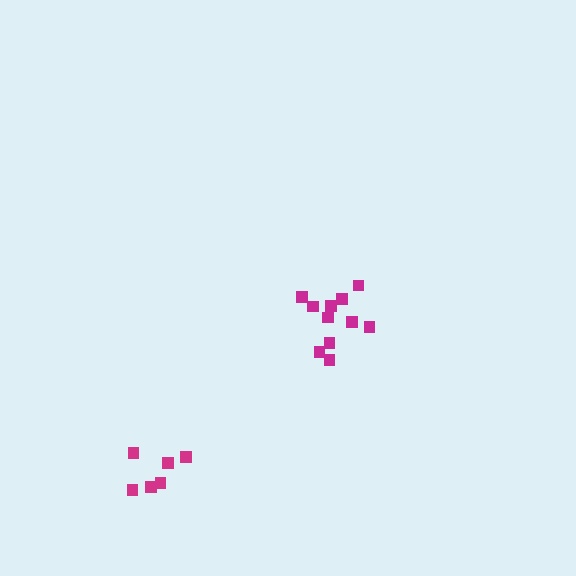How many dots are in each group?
Group 1: 11 dots, Group 2: 6 dots (17 total).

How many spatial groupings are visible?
There are 2 spatial groupings.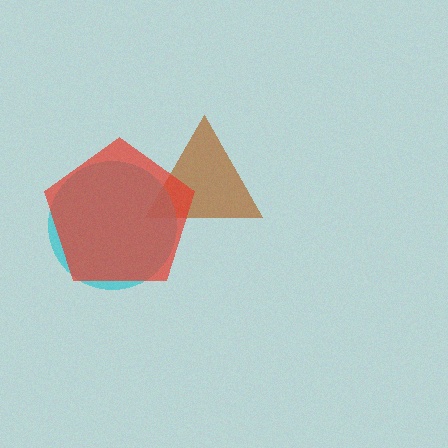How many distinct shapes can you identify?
There are 3 distinct shapes: a brown triangle, a cyan circle, a red pentagon.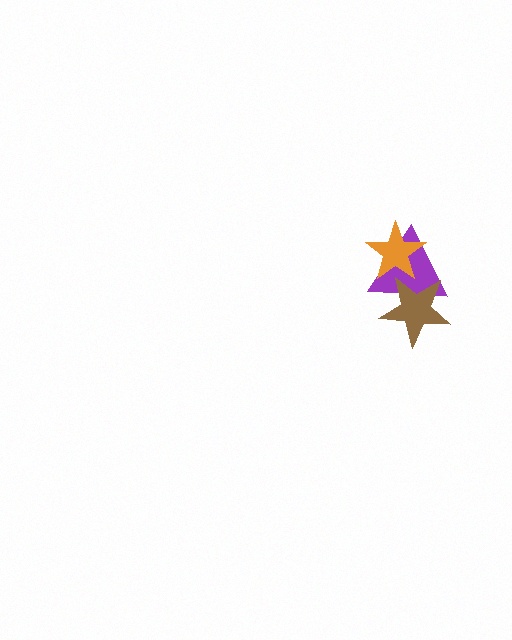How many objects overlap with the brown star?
2 objects overlap with the brown star.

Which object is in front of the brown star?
The orange star is in front of the brown star.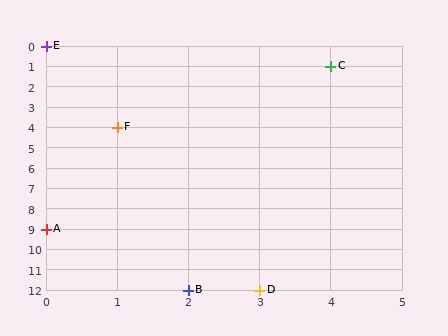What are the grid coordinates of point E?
Point E is at grid coordinates (0, 0).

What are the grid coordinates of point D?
Point D is at grid coordinates (3, 12).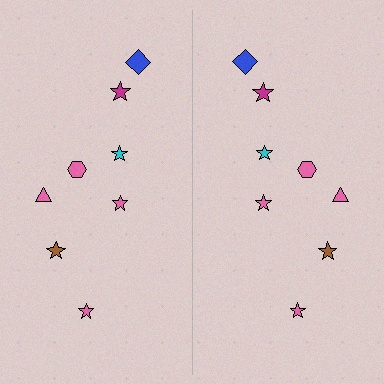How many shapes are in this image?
There are 16 shapes in this image.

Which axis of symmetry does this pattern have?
The pattern has a vertical axis of symmetry running through the center of the image.